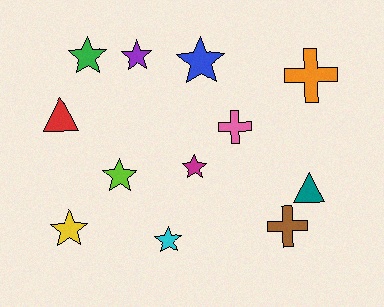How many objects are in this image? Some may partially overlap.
There are 12 objects.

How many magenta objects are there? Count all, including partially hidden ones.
There is 1 magenta object.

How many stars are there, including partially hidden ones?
There are 7 stars.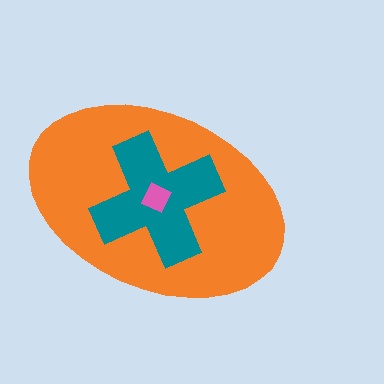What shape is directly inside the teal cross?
The pink diamond.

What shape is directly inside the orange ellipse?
The teal cross.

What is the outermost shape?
The orange ellipse.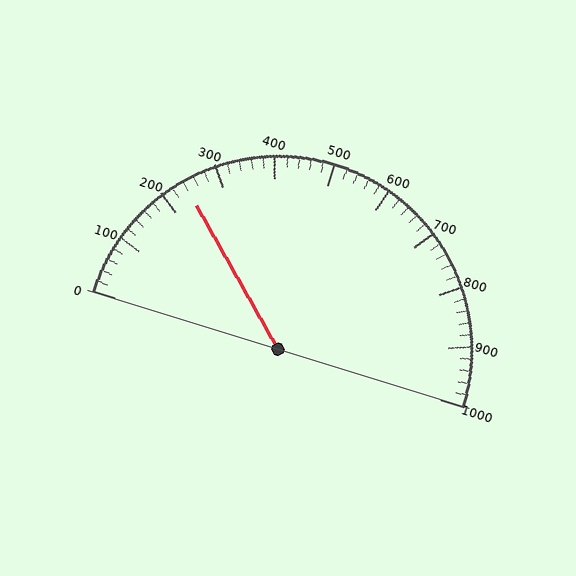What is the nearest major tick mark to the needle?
The nearest major tick mark is 200.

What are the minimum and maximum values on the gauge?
The gauge ranges from 0 to 1000.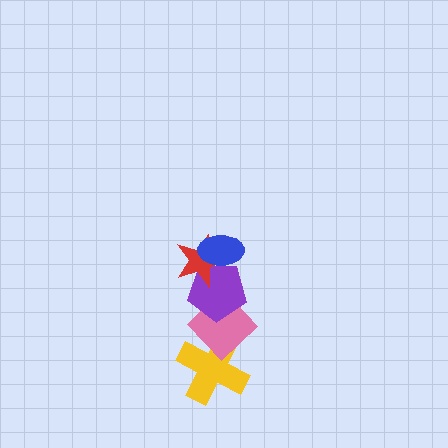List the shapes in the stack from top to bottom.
From top to bottom: the blue ellipse, the red star, the purple pentagon, the pink diamond, the yellow cross.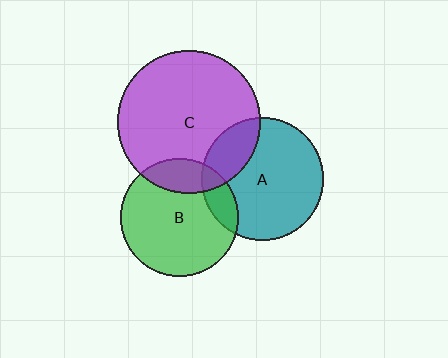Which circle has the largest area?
Circle C (purple).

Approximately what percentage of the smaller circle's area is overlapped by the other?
Approximately 20%.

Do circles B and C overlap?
Yes.